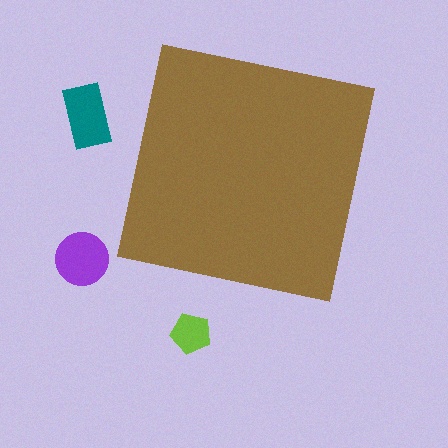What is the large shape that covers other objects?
A brown square.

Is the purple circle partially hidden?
No, the purple circle is fully visible.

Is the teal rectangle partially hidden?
No, the teal rectangle is fully visible.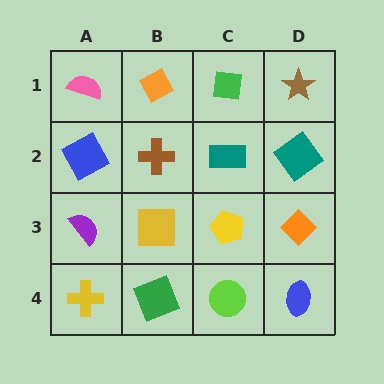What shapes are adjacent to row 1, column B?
A brown cross (row 2, column B), a pink semicircle (row 1, column A), a green square (row 1, column C).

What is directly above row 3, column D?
A teal diamond.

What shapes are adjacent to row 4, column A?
A purple semicircle (row 3, column A), a green square (row 4, column B).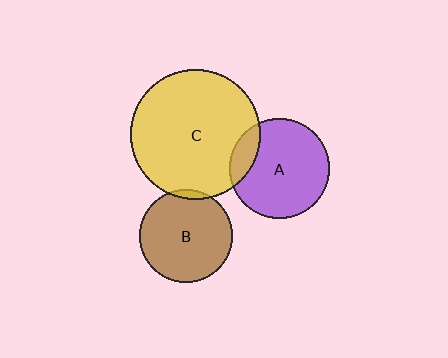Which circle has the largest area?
Circle C (yellow).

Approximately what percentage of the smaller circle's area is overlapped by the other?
Approximately 5%.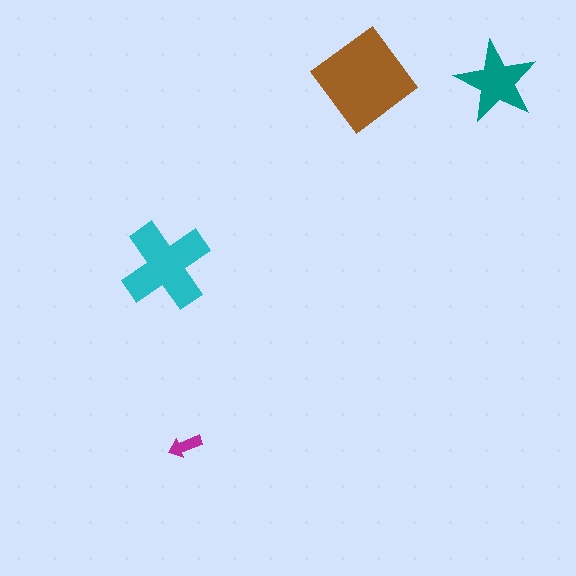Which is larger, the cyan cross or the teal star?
The cyan cross.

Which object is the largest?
The brown diamond.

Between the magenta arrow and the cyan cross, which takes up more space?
The cyan cross.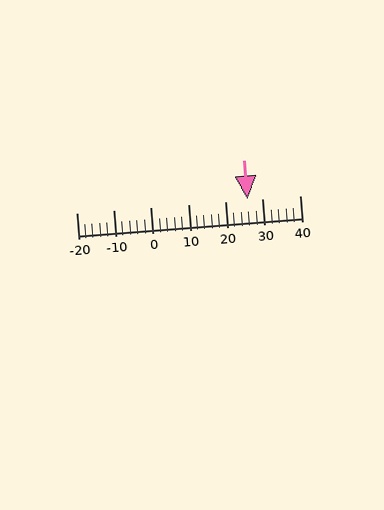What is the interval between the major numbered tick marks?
The major tick marks are spaced 10 units apart.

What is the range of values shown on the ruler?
The ruler shows values from -20 to 40.